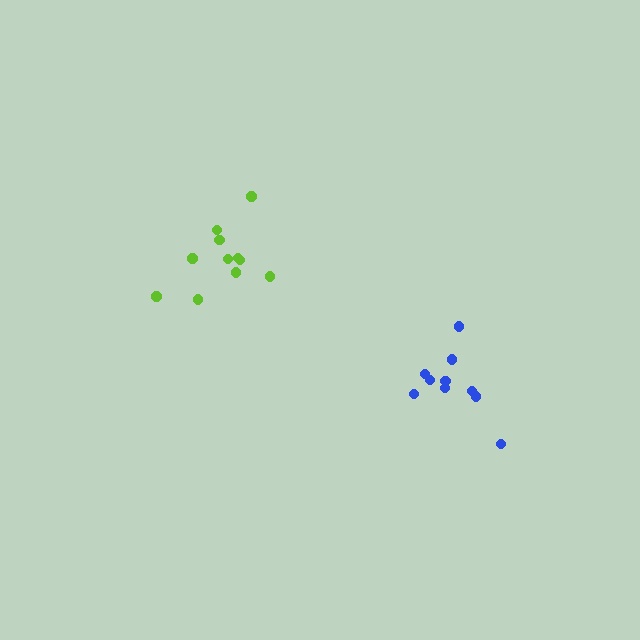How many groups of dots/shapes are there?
There are 2 groups.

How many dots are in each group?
Group 1: 11 dots, Group 2: 10 dots (21 total).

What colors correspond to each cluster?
The clusters are colored: lime, blue.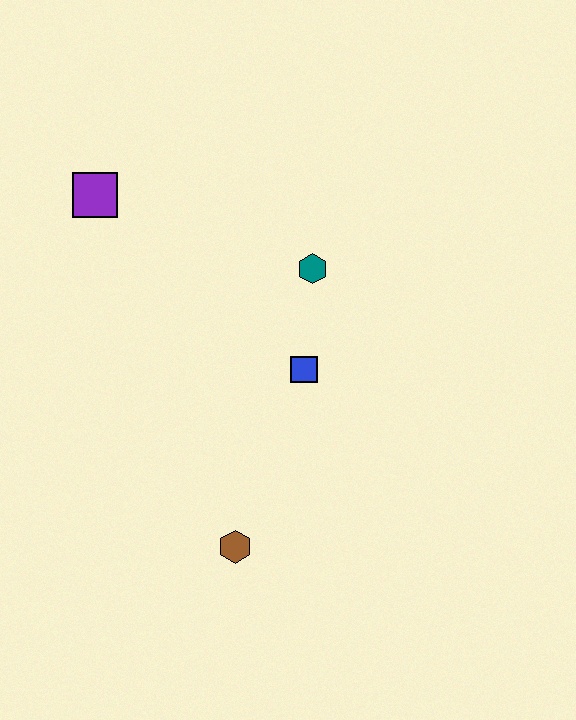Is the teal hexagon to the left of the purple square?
No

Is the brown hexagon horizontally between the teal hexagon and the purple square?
Yes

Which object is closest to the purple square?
The teal hexagon is closest to the purple square.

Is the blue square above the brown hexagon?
Yes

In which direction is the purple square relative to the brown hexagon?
The purple square is above the brown hexagon.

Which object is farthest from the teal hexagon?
The brown hexagon is farthest from the teal hexagon.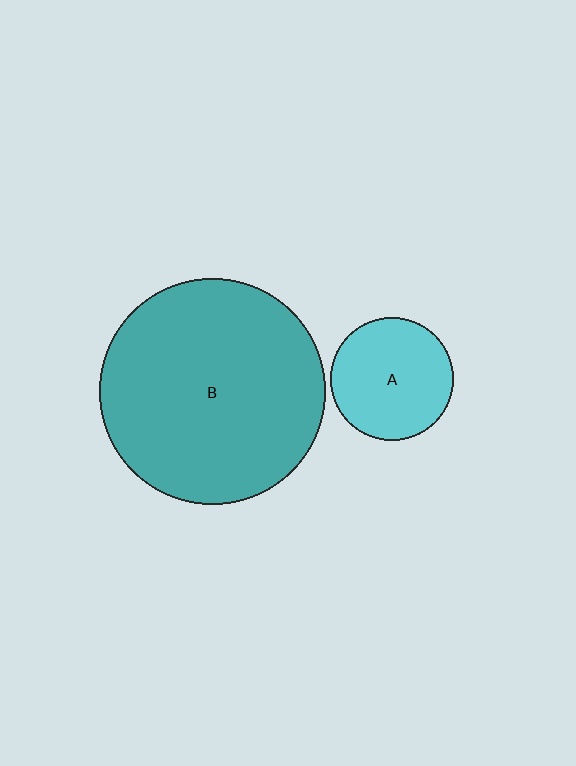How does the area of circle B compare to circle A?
Approximately 3.4 times.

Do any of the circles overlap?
No, none of the circles overlap.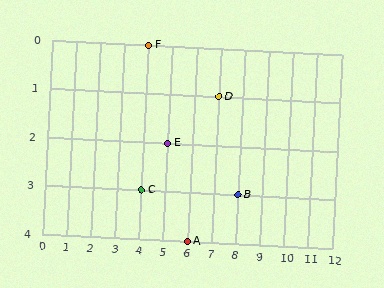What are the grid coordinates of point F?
Point F is at grid coordinates (4, 0).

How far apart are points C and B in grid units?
Points C and B are 4 columns apart.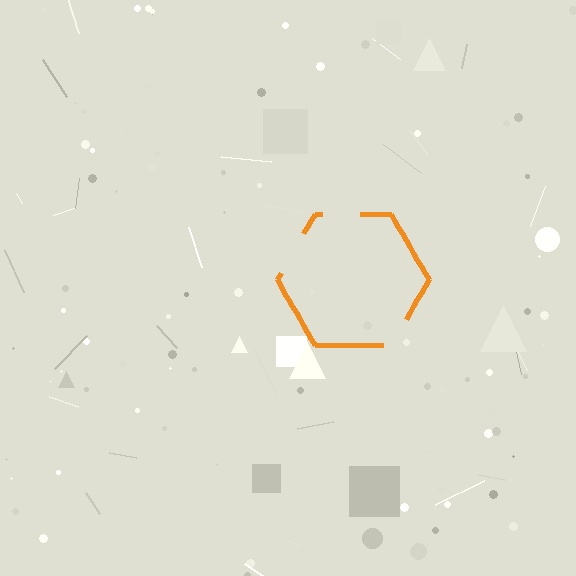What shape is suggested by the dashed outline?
The dashed outline suggests a hexagon.